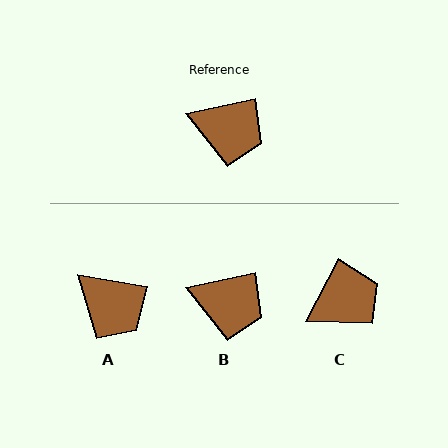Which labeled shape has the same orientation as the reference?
B.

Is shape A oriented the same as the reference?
No, it is off by about 22 degrees.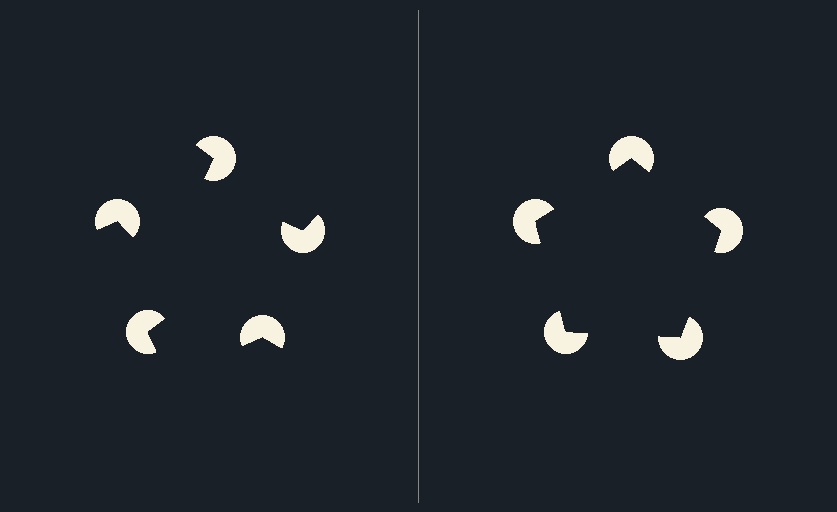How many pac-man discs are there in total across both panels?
10 — 5 on each side.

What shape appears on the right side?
An illusory pentagon.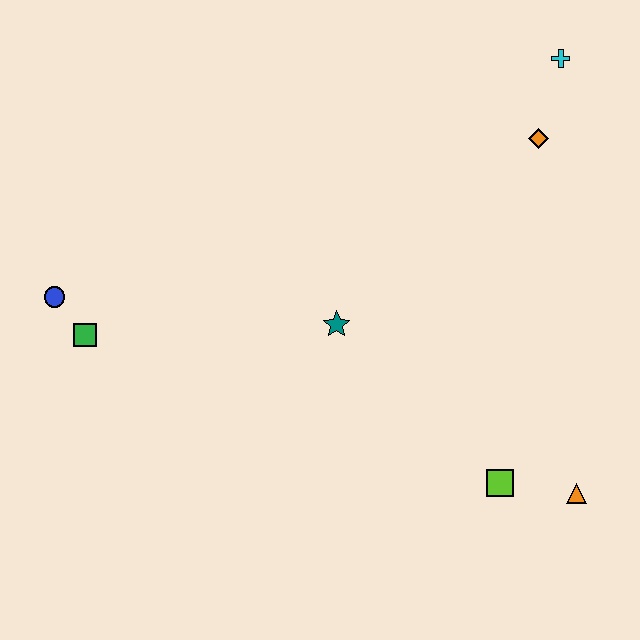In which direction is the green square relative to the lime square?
The green square is to the left of the lime square.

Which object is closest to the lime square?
The orange triangle is closest to the lime square.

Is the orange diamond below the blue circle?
No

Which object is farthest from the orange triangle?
The blue circle is farthest from the orange triangle.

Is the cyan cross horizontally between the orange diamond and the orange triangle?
Yes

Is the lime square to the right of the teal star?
Yes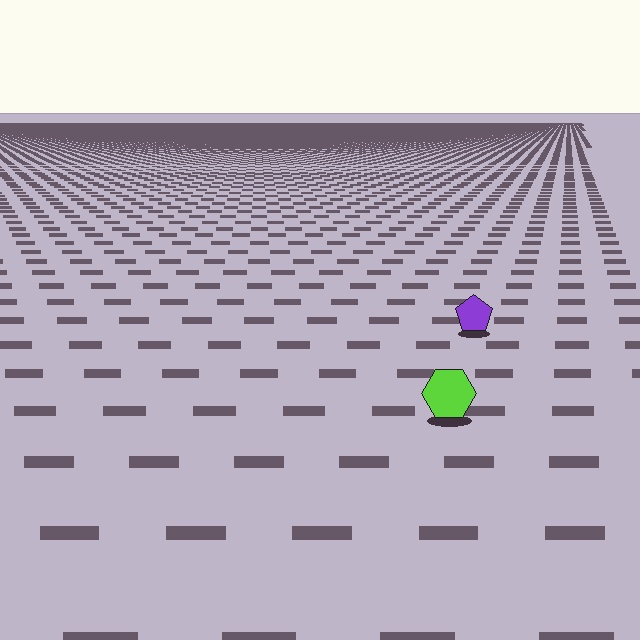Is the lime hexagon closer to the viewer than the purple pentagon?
Yes. The lime hexagon is closer — you can tell from the texture gradient: the ground texture is coarser near it.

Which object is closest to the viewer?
The lime hexagon is closest. The texture marks near it are larger and more spread out.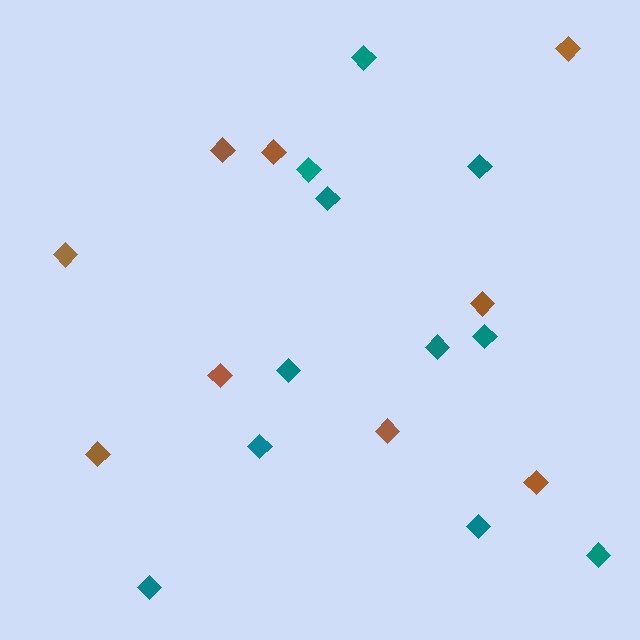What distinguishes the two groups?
There are 2 groups: one group of brown diamonds (9) and one group of teal diamonds (11).